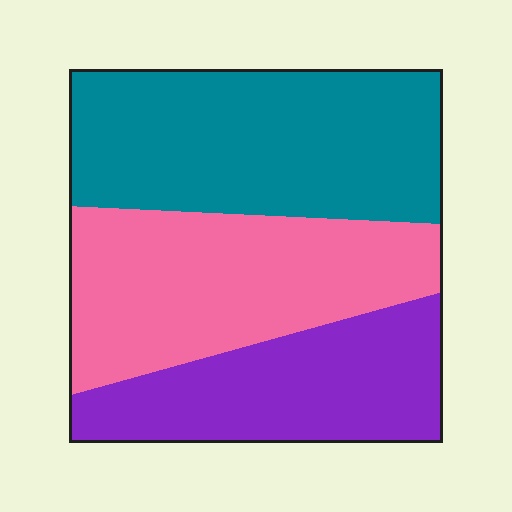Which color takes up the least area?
Purple, at roughly 25%.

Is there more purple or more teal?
Teal.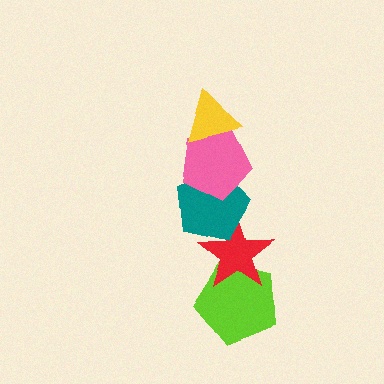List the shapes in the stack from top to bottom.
From top to bottom: the yellow triangle, the pink pentagon, the teal pentagon, the red star, the lime pentagon.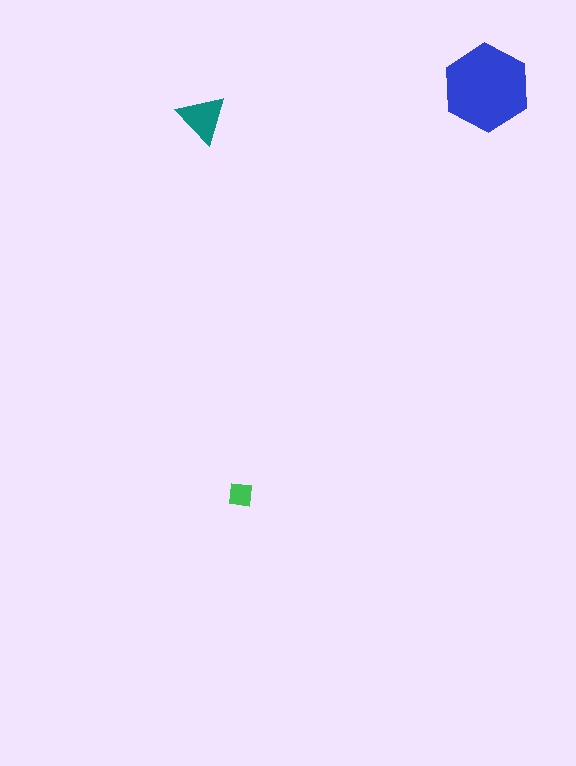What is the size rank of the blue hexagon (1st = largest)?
1st.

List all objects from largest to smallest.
The blue hexagon, the teal triangle, the green square.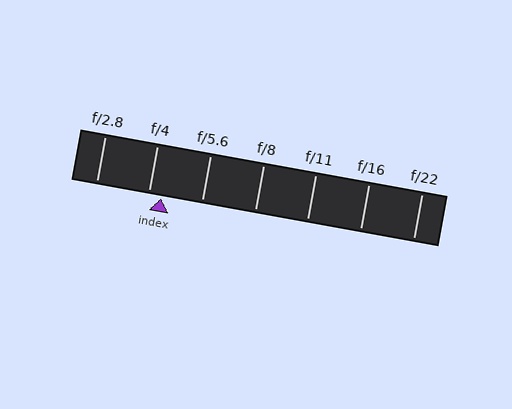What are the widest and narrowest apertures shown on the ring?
The widest aperture shown is f/2.8 and the narrowest is f/22.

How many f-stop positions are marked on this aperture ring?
There are 7 f-stop positions marked.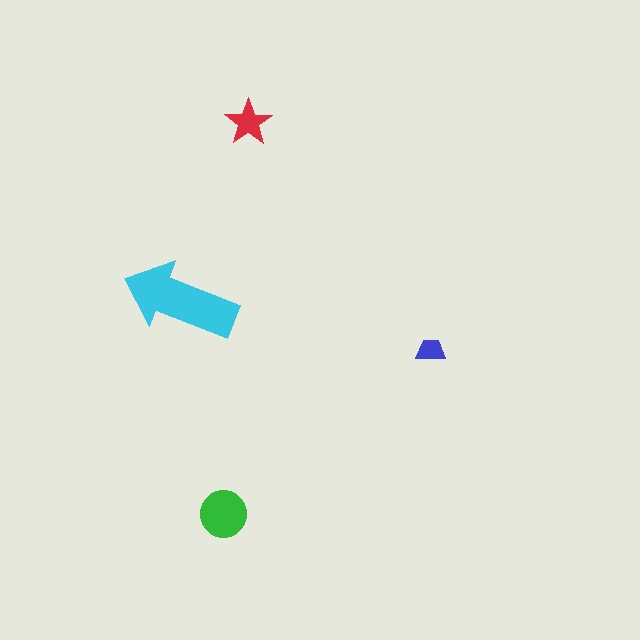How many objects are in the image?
There are 4 objects in the image.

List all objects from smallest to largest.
The blue trapezoid, the red star, the green circle, the cyan arrow.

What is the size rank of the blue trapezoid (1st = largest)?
4th.